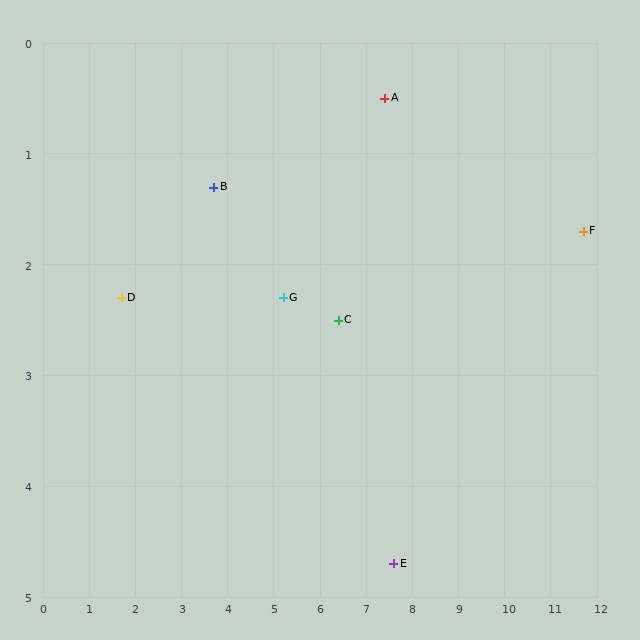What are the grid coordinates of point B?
Point B is at approximately (3.7, 1.3).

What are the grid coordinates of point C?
Point C is at approximately (6.4, 2.5).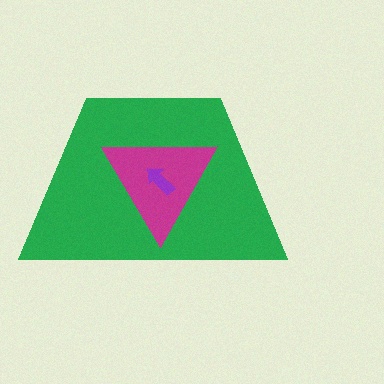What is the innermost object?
The purple arrow.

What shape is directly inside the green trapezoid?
The magenta triangle.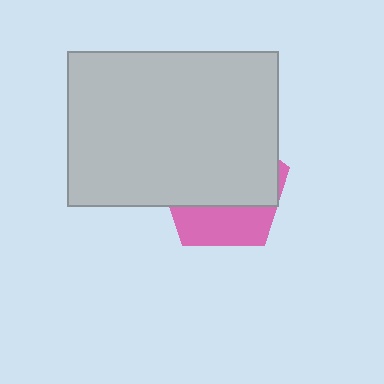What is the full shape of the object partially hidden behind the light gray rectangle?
The partially hidden object is a pink pentagon.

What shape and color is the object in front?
The object in front is a light gray rectangle.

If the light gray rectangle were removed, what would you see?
You would see the complete pink pentagon.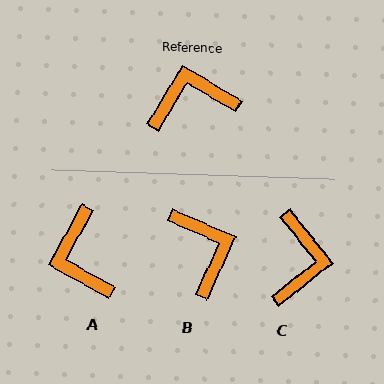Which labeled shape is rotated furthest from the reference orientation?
C, about 110 degrees away.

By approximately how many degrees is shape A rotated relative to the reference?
Approximately 92 degrees counter-clockwise.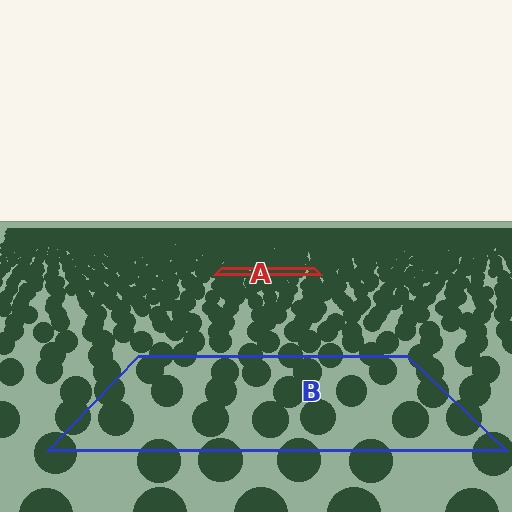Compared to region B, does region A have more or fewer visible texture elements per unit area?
Region A has more texture elements per unit area — they are packed more densely because it is farther away.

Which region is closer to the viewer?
Region B is closer. The texture elements there are larger and more spread out.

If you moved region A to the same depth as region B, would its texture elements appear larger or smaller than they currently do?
They would appear larger. At a closer depth, the same texture elements are projected at a bigger on-screen size.